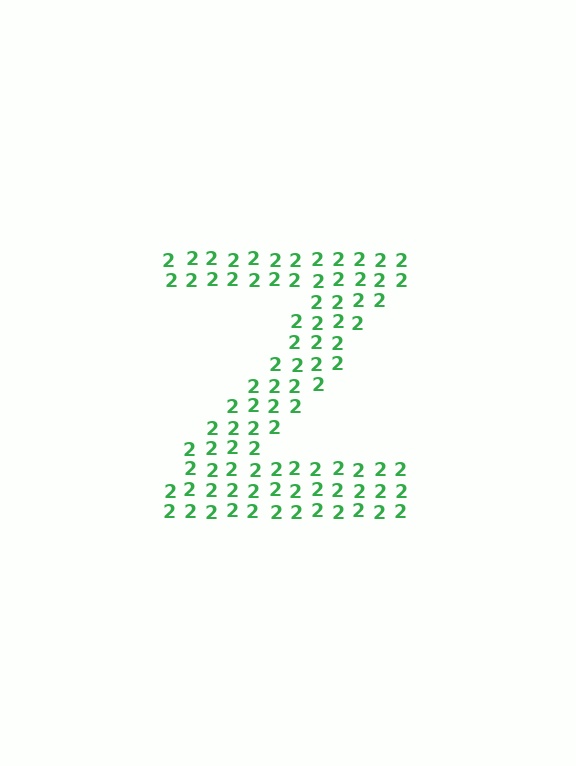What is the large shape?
The large shape is the letter Z.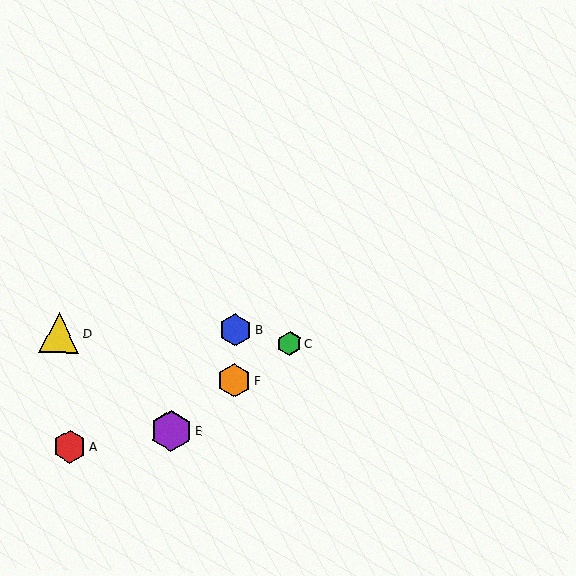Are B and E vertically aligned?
No, B is at x≈236 and E is at x≈171.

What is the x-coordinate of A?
Object A is at x≈70.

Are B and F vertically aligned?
Yes, both are at x≈236.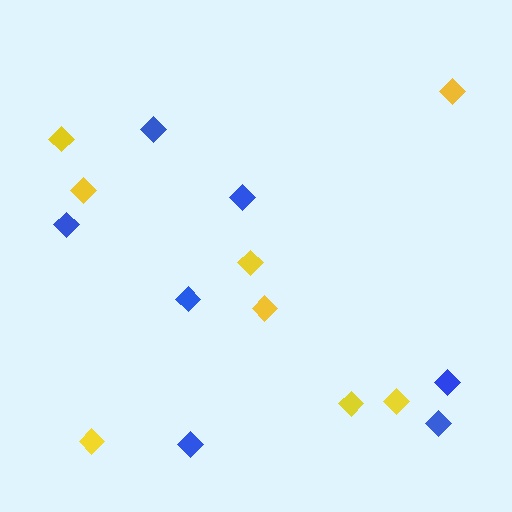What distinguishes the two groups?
There are 2 groups: one group of yellow diamonds (8) and one group of blue diamonds (7).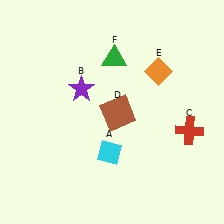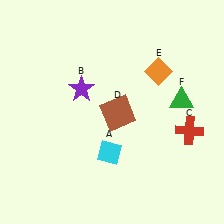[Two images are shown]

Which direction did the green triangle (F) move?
The green triangle (F) moved right.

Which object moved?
The green triangle (F) moved right.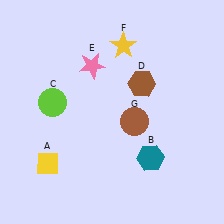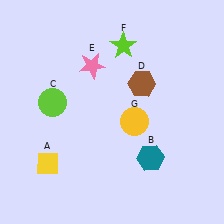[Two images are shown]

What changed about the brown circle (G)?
In Image 1, G is brown. In Image 2, it changed to yellow.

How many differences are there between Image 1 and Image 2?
There are 2 differences between the two images.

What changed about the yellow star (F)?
In Image 1, F is yellow. In Image 2, it changed to lime.